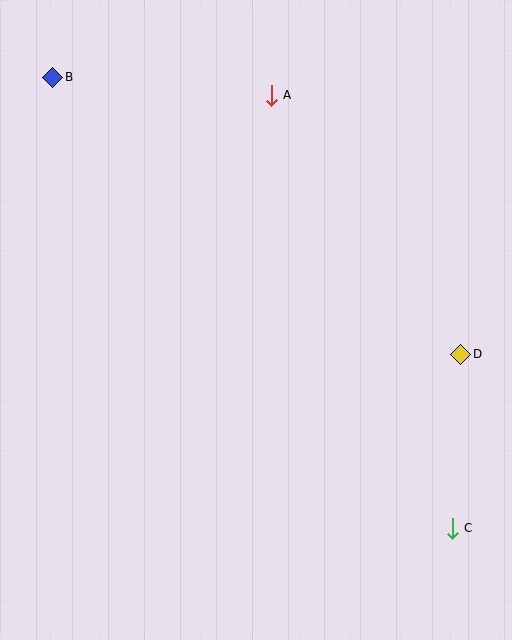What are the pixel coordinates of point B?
Point B is at (53, 77).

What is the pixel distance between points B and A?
The distance between B and A is 219 pixels.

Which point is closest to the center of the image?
Point D at (461, 354) is closest to the center.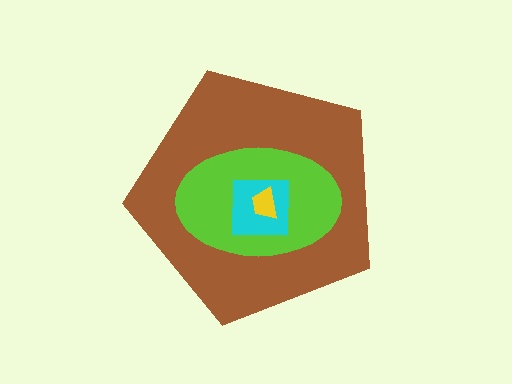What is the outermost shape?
The brown pentagon.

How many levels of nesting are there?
4.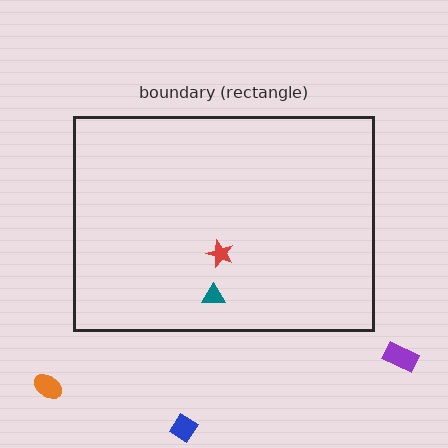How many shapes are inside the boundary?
2 inside, 3 outside.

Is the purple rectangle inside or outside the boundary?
Outside.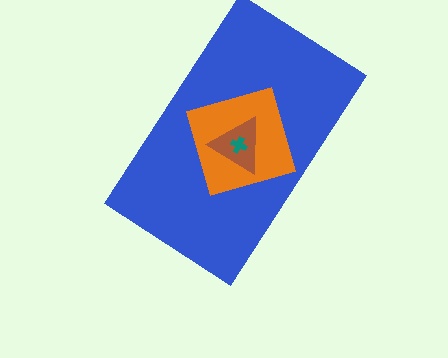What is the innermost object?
The teal cross.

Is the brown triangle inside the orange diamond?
Yes.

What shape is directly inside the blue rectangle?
The orange diamond.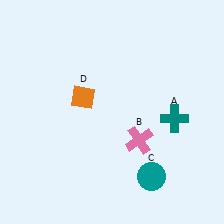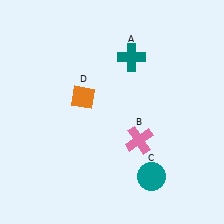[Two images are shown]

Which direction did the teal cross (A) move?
The teal cross (A) moved up.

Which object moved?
The teal cross (A) moved up.